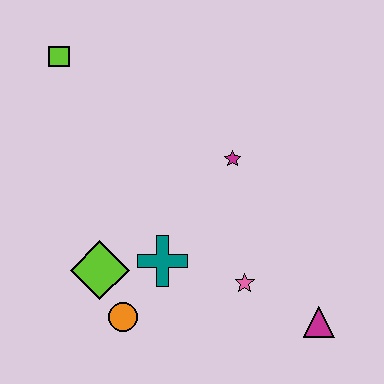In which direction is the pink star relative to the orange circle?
The pink star is to the right of the orange circle.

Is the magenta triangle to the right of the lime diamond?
Yes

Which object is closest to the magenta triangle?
The pink star is closest to the magenta triangle.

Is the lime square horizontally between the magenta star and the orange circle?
No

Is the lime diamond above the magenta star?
No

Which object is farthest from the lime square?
The magenta triangle is farthest from the lime square.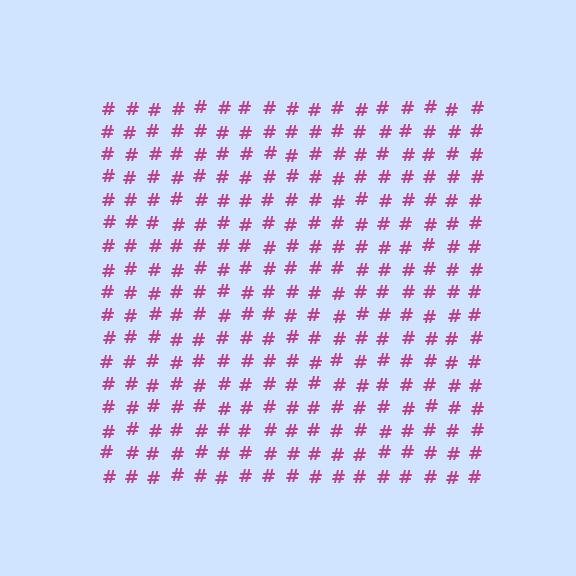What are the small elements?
The small elements are hash symbols.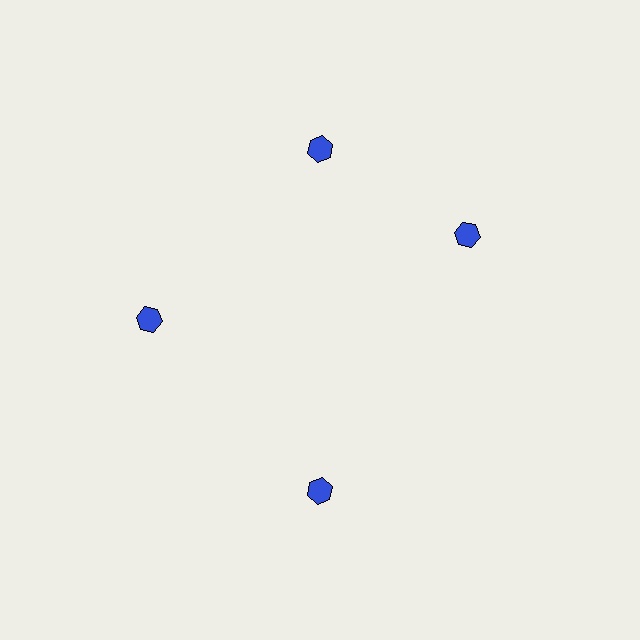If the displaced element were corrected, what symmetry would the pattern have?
It would have 4-fold rotational symmetry — the pattern would map onto itself every 90 degrees.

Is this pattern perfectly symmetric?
No. The 4 blue hexagons are arranged in a ring, but one element near the 3 o'clock position is rotated out of alignment along the ring, breaking the 4-fold rotational symmetry.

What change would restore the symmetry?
The symmetry would be restored by rotating it back into even spacing with its neighbors so that all 4 hexagons sit at equal angles and equal distance from the center.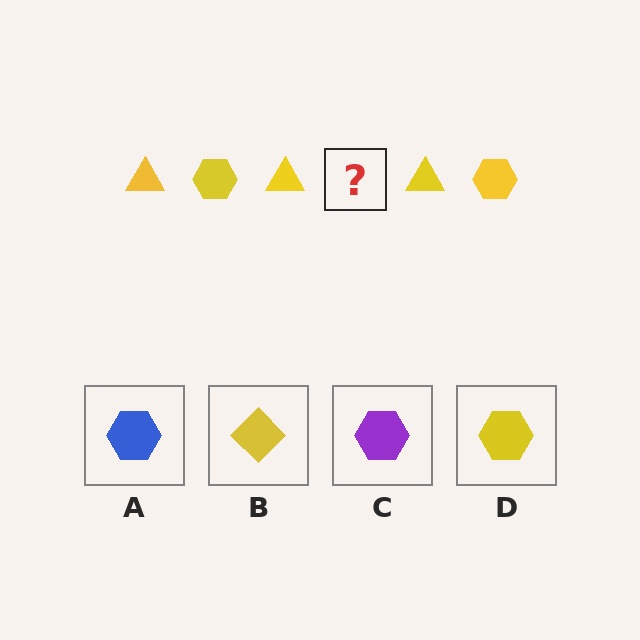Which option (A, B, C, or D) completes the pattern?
D.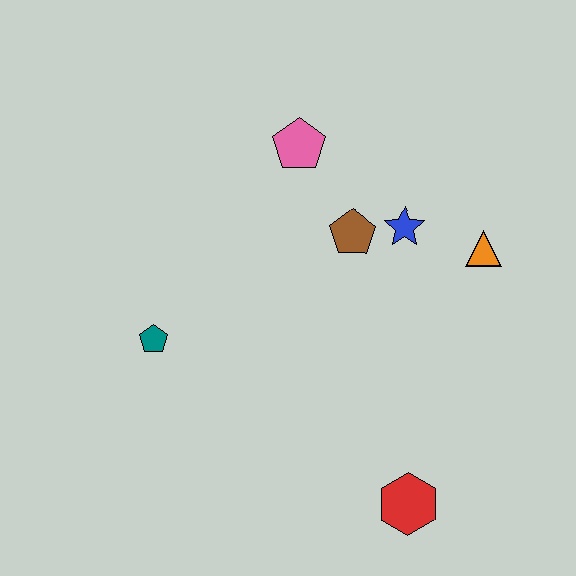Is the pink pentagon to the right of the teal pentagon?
Yes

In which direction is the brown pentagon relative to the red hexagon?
The brown pentagon is above the red hexagon.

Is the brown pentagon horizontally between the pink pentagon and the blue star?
Yes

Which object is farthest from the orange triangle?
The teal pentagon is farthest from the orange triangle.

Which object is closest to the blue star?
The brown pentagon is closest to the blue star.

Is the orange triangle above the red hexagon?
Yes